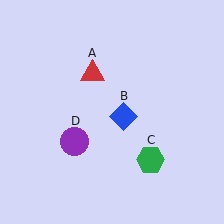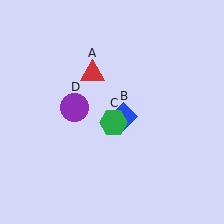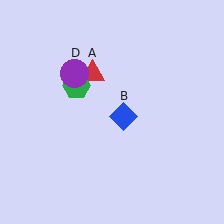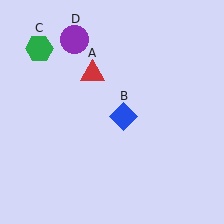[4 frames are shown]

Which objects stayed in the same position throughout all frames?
Red triangle (object A) and blue diamond (object B) remained stationary.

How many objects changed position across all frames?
2 objects changed position: green hexagon (object C), purple circle (object D).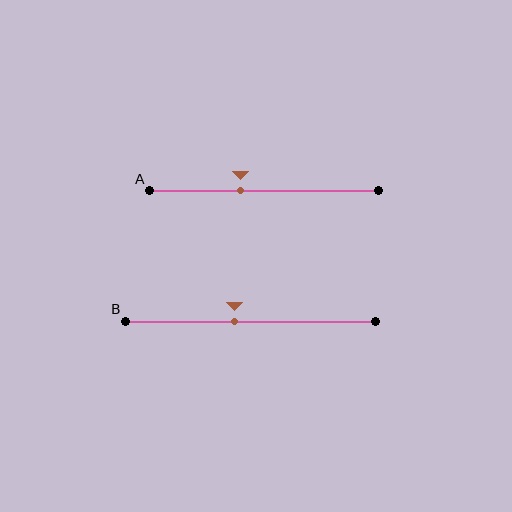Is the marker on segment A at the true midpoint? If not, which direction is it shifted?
No, the marker on segment A is shifted to the left by about 10% of the segment length.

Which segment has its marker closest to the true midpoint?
Segment B has its marker closest to the true midpoint.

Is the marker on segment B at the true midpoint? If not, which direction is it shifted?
No, the marker on segment B is shifted to the left by about 6% of the segment length.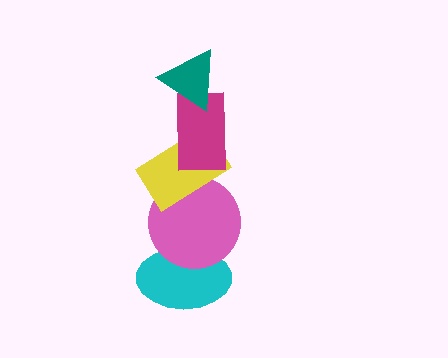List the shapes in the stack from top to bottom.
From top to bottom: the teal triangle, the magenta rectangle, the yellow rectangle, the pink circle, the cyan ellipse.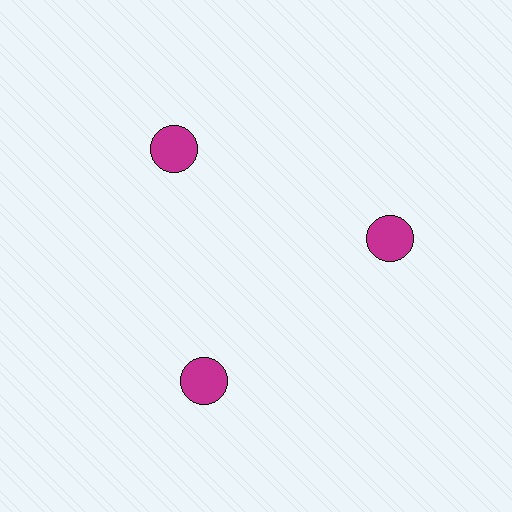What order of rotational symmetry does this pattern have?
This pattern has 3-fold rotational symmetry.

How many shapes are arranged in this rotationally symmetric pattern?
There are 3 shapes, arranged in 3 groups of 1.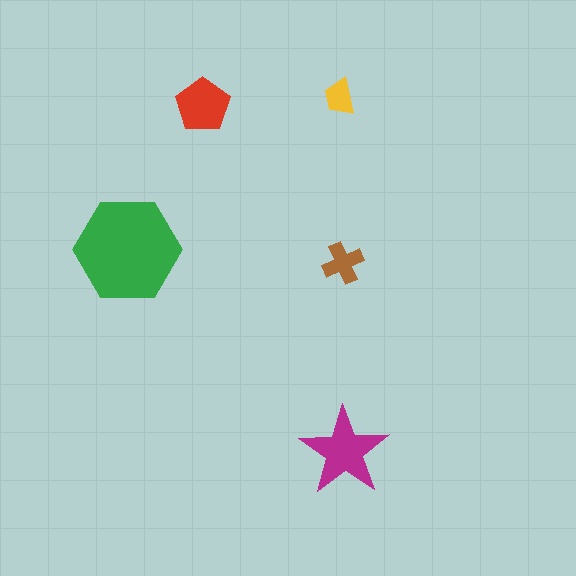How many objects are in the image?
There are 5 objects in the image.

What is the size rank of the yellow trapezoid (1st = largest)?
5th.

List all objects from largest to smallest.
The green hexagon, the magenta star, the red pentagon, the brown cross, the yellow trapezoid.